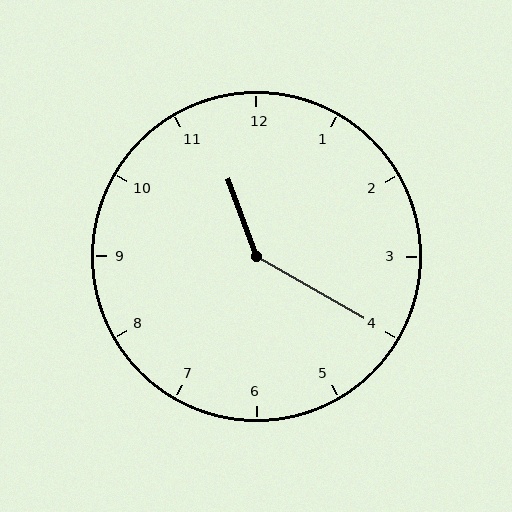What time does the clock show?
11:20.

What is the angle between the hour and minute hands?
Approximately 140 degrees.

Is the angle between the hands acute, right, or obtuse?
It is obtuse.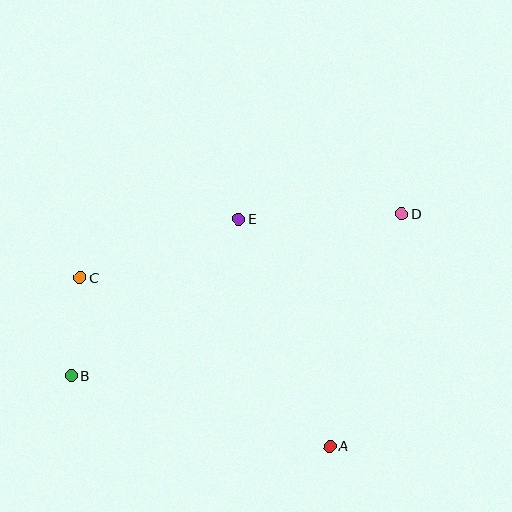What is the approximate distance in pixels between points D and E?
The distance between D and E is approximately 163 pixels.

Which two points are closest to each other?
Points B and C are closest to each other.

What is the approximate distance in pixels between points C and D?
The distance between C and D is approximately 328 pixels.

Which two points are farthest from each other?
Points B and D are farthest from each other.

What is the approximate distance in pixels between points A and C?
The distance between A and C is approximately 302 pixels.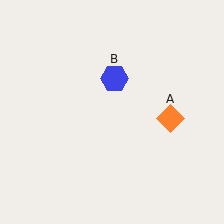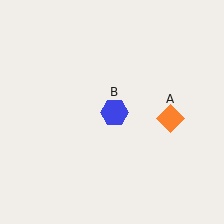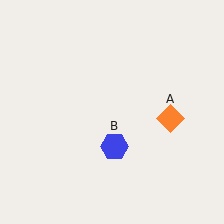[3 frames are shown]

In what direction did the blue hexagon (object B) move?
The blue hexagon (object B) moved down.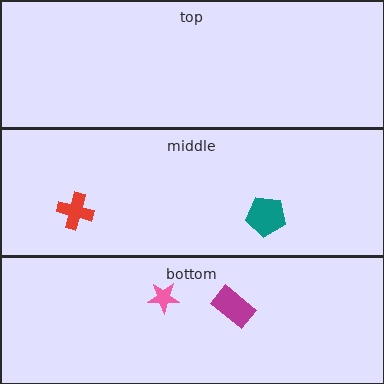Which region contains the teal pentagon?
The middle region.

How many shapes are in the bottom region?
2.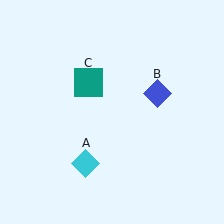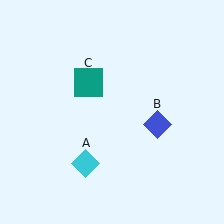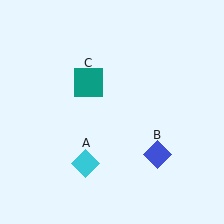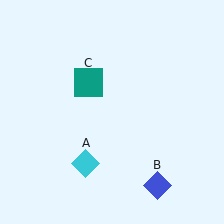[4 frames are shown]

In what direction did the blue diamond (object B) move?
The blue diamond (object B) moved down.